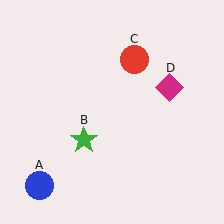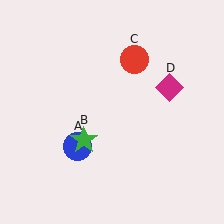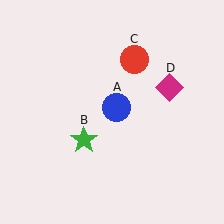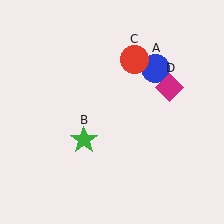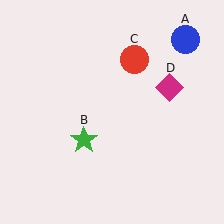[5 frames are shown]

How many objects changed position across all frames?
1 object changed position: blue circle (object A).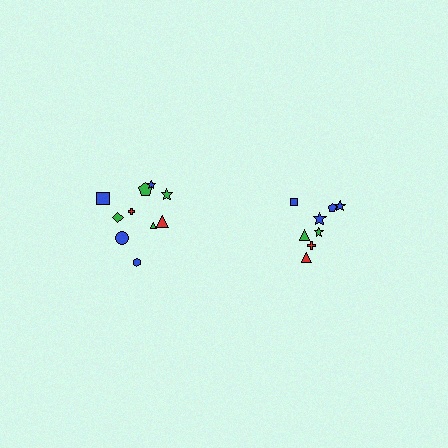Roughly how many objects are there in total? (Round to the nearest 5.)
Roughly 20 objects in total.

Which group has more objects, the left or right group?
The left group.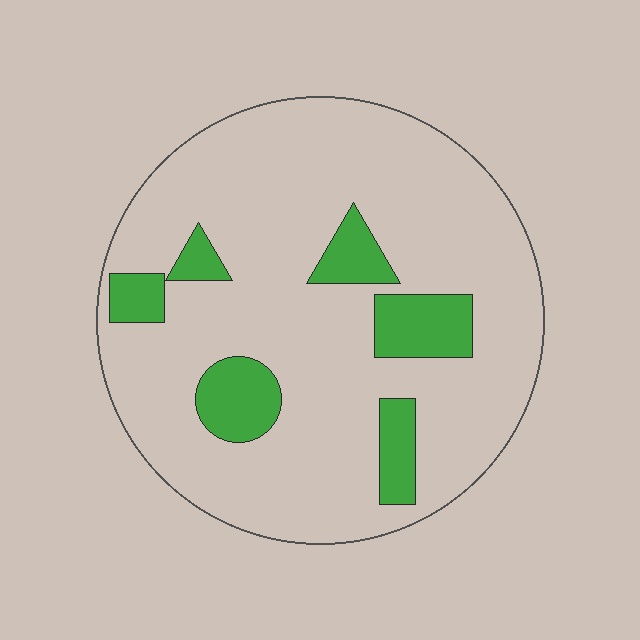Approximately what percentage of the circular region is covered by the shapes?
Approximately 15%.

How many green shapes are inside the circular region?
6.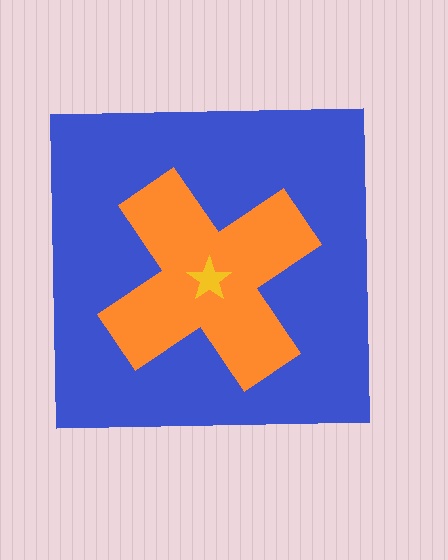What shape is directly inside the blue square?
The orange cross.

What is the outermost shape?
The blue square.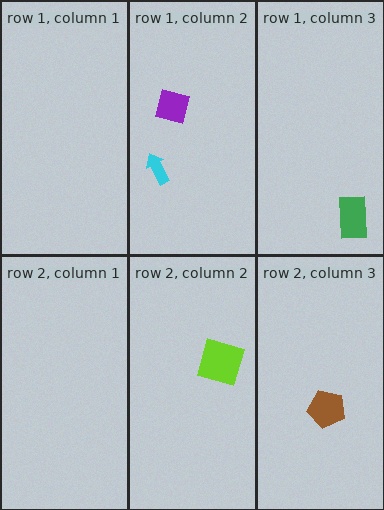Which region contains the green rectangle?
The row 1, column 3 region.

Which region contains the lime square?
The row 2, column 2 region.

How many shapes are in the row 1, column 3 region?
1.